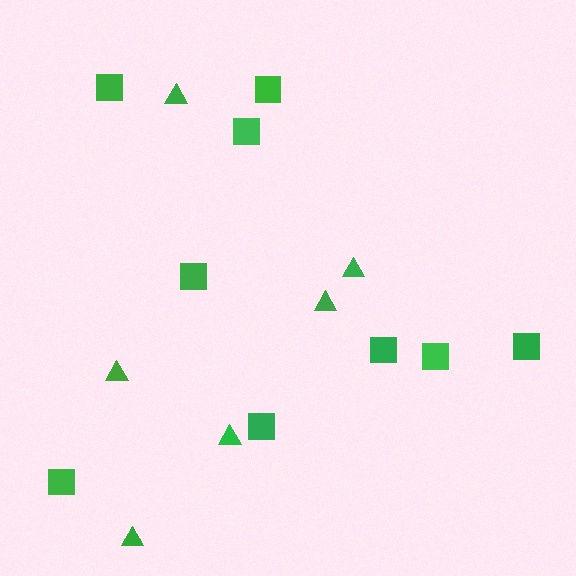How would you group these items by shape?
There are 2 groups: one group of squares (9) and one group of triangles (6).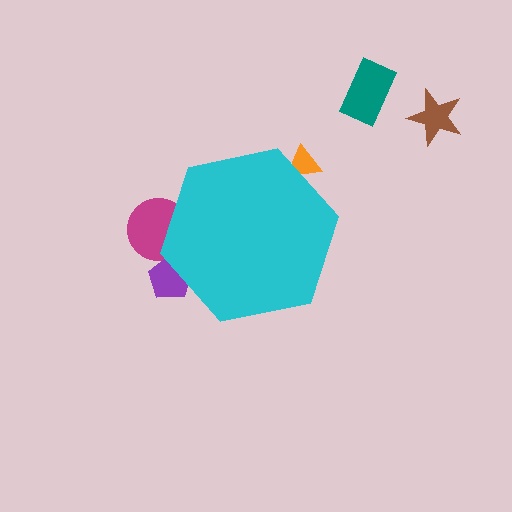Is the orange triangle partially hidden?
Yes, the orange triangle is partially hidden behind the cyan hexagon.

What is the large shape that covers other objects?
A cyan hexagon.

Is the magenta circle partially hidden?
Yes, the magenta circle is partially hidden behind the cyan hexagon.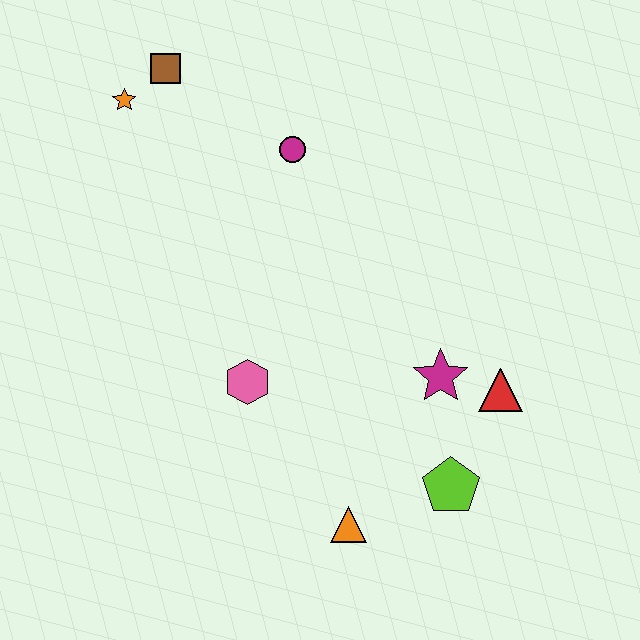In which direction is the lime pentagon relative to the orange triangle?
The lime pentagon is to the right of the orange triangle.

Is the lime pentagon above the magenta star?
No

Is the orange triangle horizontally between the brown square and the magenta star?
Yes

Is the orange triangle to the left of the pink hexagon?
No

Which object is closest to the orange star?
The brown square is closest to the orange star.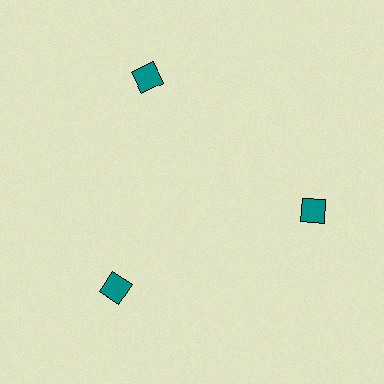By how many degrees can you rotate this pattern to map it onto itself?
The pattern maps onto itself every 120 degrees of rotation.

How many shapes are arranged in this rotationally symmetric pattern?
There are 3 shapes, arranged in 3 groups of 1.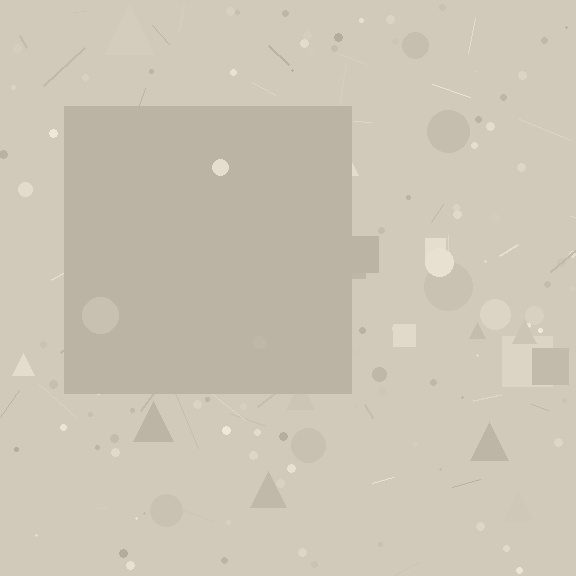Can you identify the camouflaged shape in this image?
The camouflaged shape is a square.